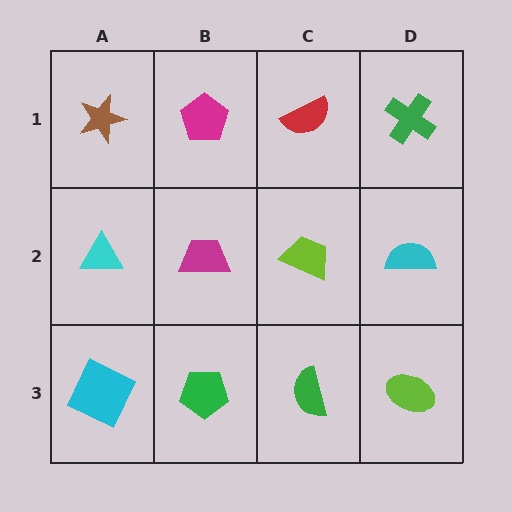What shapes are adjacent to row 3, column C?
A lime trapezoid (row 2, column C), a green pentagon (row 3, column B), a lime ellipse (row 3, column D).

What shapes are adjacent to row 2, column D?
A green cross (row 1, column D), a lime ellipse (row 3, column D), a lime trapezoid (row 2, column C).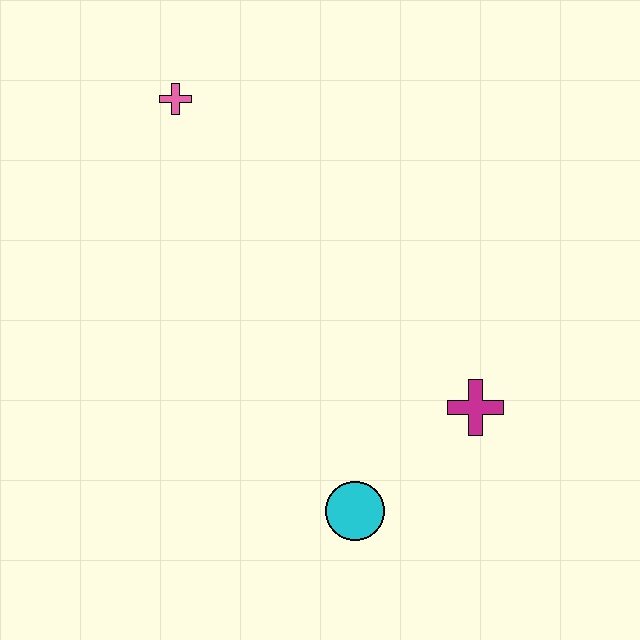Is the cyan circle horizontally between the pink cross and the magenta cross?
Yes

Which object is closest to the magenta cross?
The cyan circle is closest to the magenta cross.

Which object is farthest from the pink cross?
The cyan circle is farthest from the pink cross.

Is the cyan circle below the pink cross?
Yes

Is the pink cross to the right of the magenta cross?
No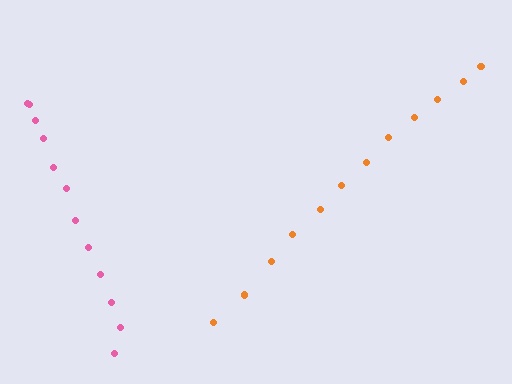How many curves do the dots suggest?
There are 2 distinct paths.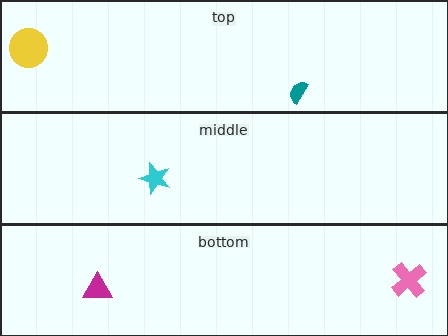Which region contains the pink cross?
The bottom region.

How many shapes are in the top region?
2.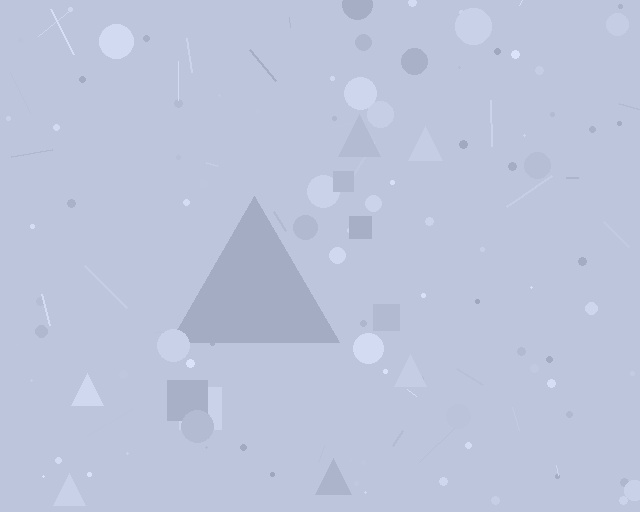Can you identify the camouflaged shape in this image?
The camouflaged shape is a triangle.